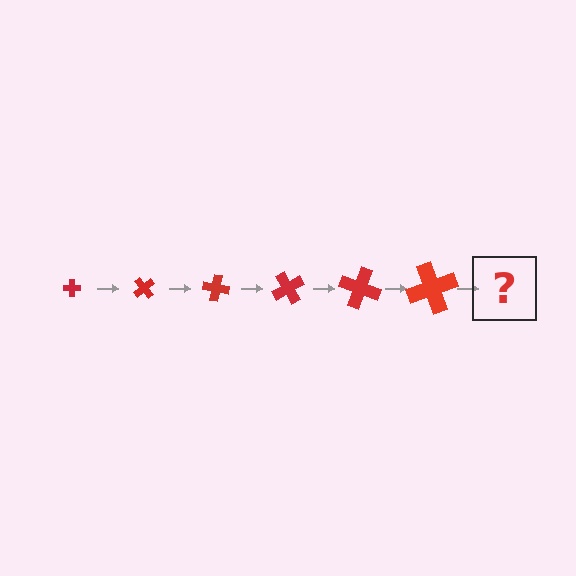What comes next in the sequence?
The next element should be a cross, larger than the previous one and rotated 300 degrees from the start.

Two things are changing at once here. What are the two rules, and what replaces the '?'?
The two rules are that the cross grows larger each step and it rotates 50 degrees each step. The '?' should be a cross, larger than the previous one and rotated 300 degrees from the start.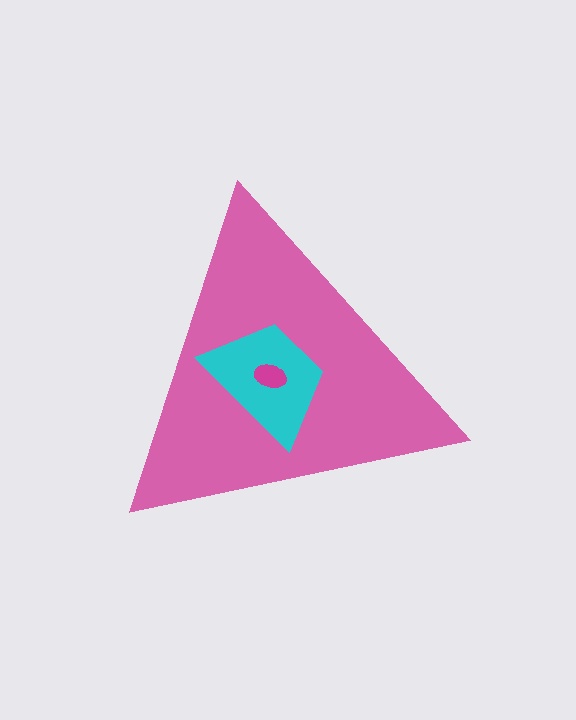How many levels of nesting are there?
3.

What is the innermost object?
The magenta ellipse.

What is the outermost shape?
The pink triangle.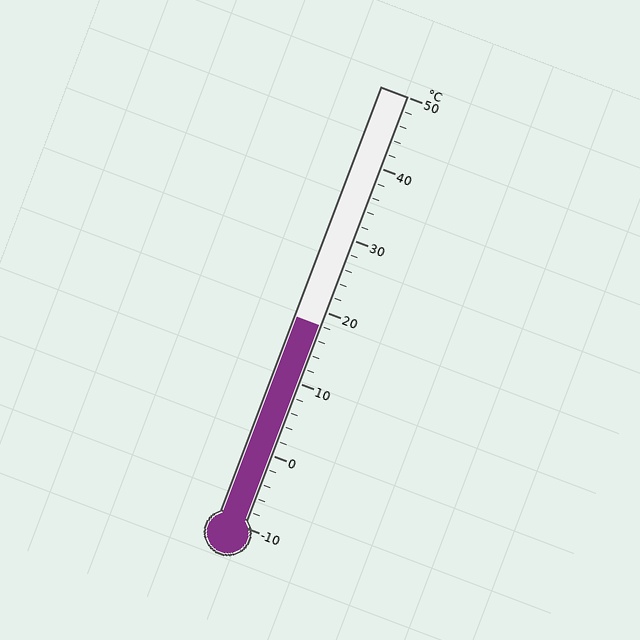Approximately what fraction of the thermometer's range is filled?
The thermometer is filled to approximately 45% of its range.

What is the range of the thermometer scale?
The thermometer scale ranges from -10°C to 50°C.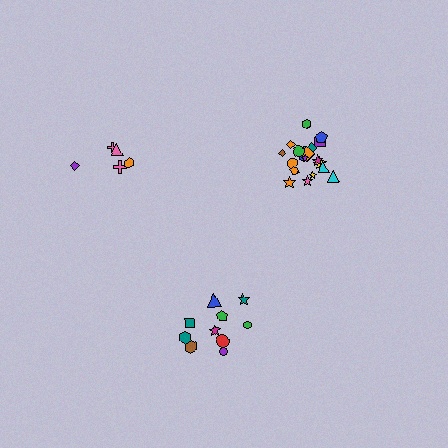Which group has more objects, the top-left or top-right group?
The top-right group.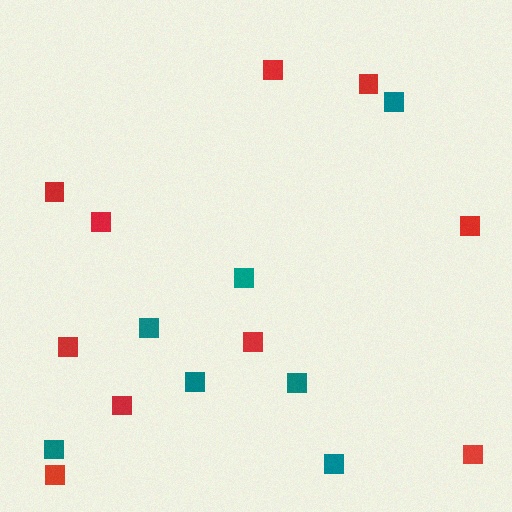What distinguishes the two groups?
There are 2 groups: one group of teal squares (7) and one group of red squares (10).